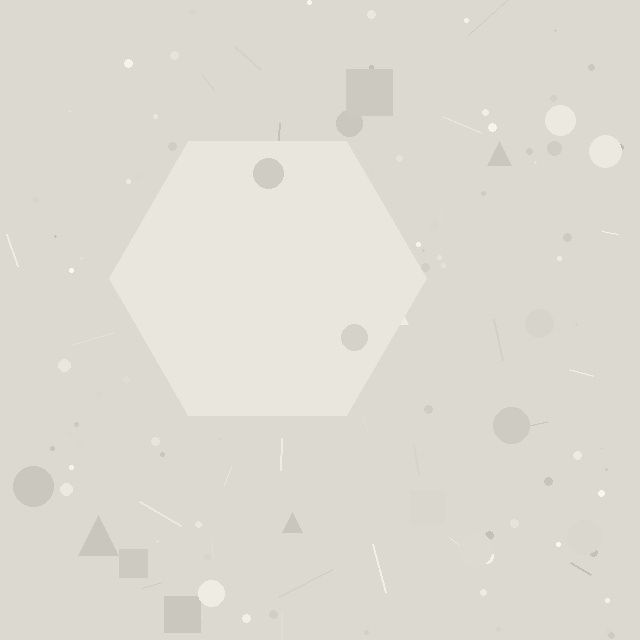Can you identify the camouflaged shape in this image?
The camouflaged shape is a hexagon.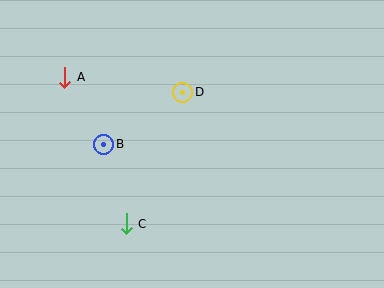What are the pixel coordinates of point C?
Point C is at (126, 224).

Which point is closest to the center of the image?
Point D at (183, 92) is closest to the center.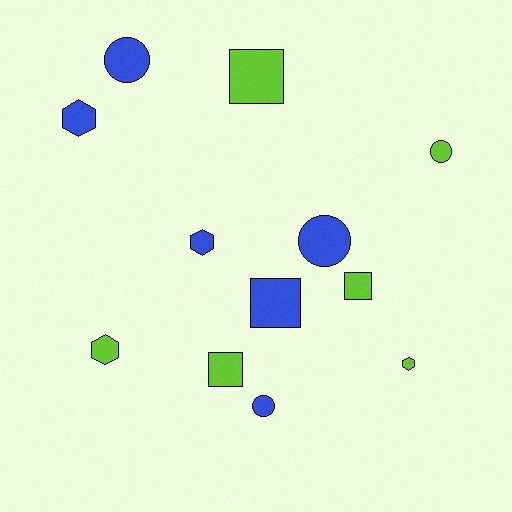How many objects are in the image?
There are 12 objects.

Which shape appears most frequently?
Square, with 4 objects.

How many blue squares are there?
There is 1 blue square.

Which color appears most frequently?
Lime, with 6 objects.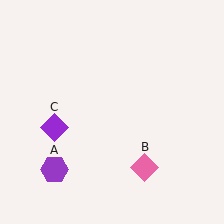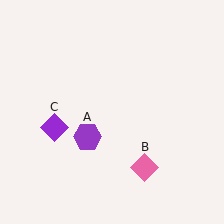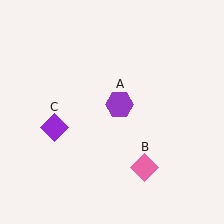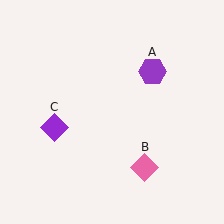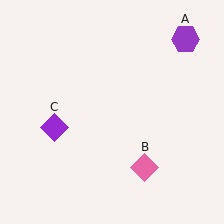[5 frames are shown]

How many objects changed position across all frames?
1 object changed position: purple hexagon (object A).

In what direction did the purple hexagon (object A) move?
The purple hexagon (object A) moved up and to the right.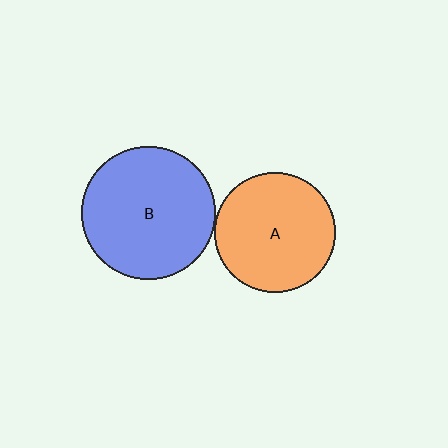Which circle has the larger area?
Circle B (blue).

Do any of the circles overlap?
No, none of the circles overlap.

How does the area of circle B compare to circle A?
Approximately 1.2 times.